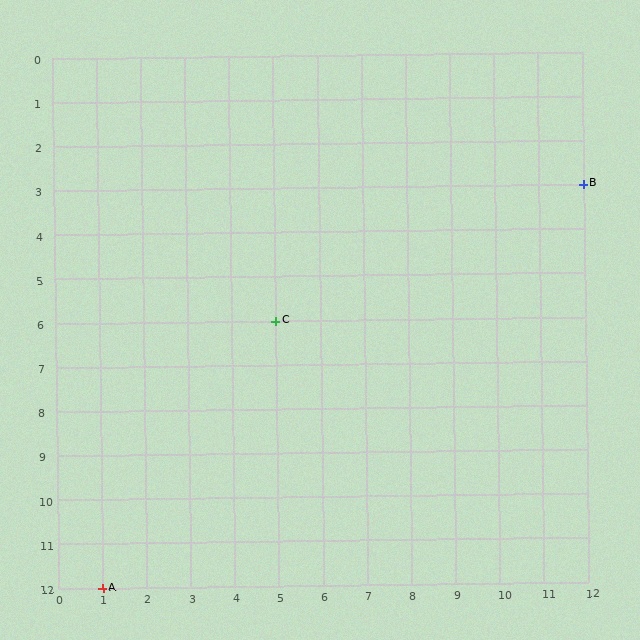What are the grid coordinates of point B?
Point B is at grid coordinates (12, 3).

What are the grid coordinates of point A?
Point A is at grid coordinates (1, 12).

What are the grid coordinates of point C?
Point C is at grid coordinates (5, 6).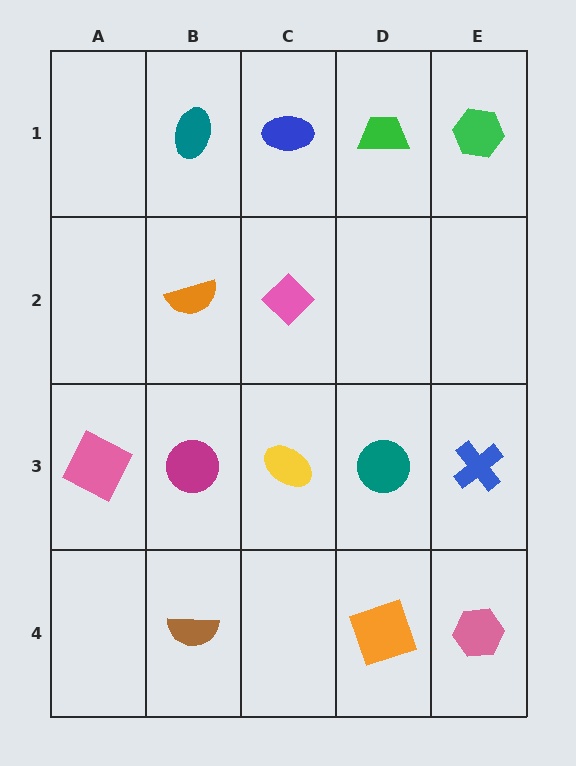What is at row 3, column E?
A blue cross.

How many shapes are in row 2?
2 shapes.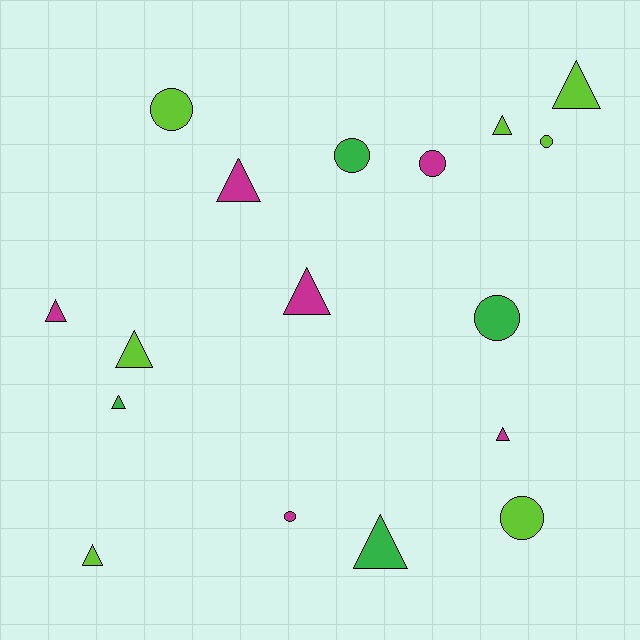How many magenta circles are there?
There are 2 magenta circles.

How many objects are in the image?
There are 17 objects.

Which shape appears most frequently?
Triangle, with 10 objects.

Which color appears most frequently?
Lime, with 7 objects.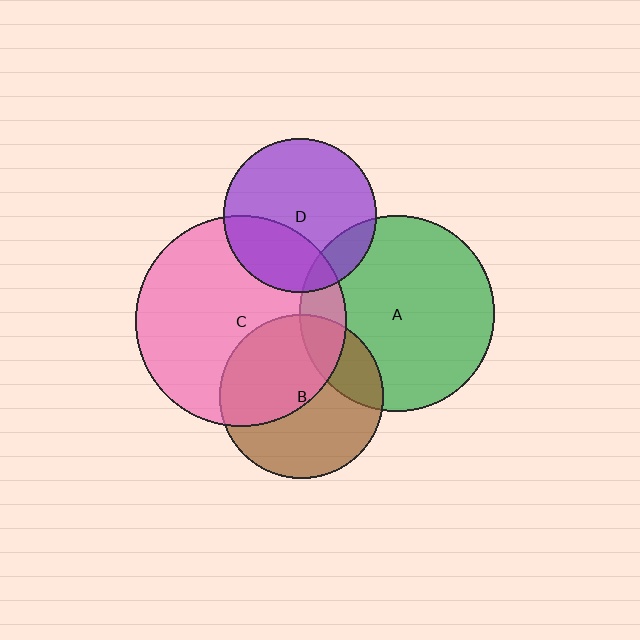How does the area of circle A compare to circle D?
Approximately 1.6 times.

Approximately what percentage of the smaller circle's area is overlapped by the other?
Approximately 15%.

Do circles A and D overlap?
Yes.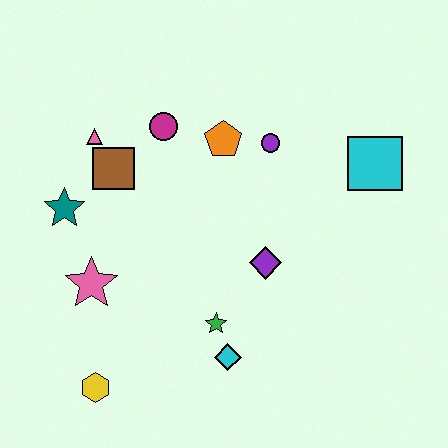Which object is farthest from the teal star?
The cyan square is farthest from the teal star.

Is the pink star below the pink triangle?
Yes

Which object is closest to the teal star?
The brown square is closest to the teal star.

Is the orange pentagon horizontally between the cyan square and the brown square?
Yes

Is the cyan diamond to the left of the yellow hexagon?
No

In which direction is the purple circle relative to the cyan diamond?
The purple circle is above the cyan diamond.